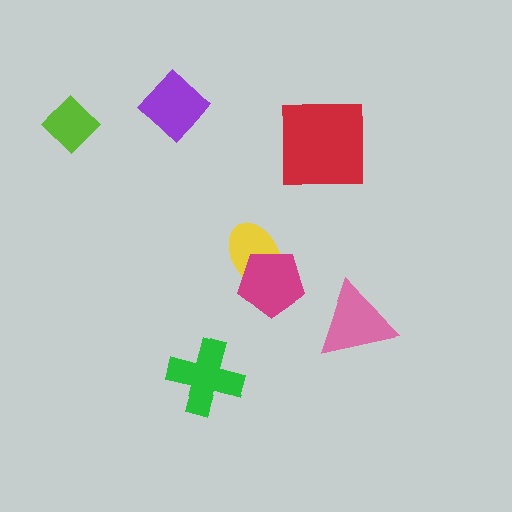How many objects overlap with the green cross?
0 objects overlap with the green cross.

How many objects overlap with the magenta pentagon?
1 object overlaps with the magenta pentagon.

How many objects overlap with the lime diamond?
0 objects overlap with the lime diamond.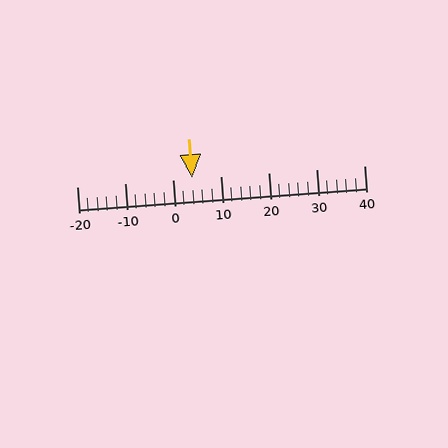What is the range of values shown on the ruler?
The ruler shows values from -20 to 40.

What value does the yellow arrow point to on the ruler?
The yellow arrow points to approximately 4.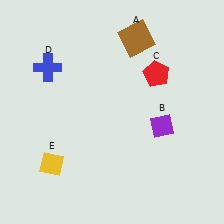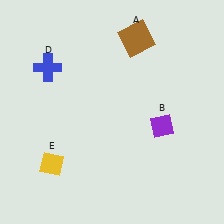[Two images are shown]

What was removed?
The red pentagon (C) was removed in Image 2.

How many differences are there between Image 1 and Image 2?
There is 1 difference between the two images.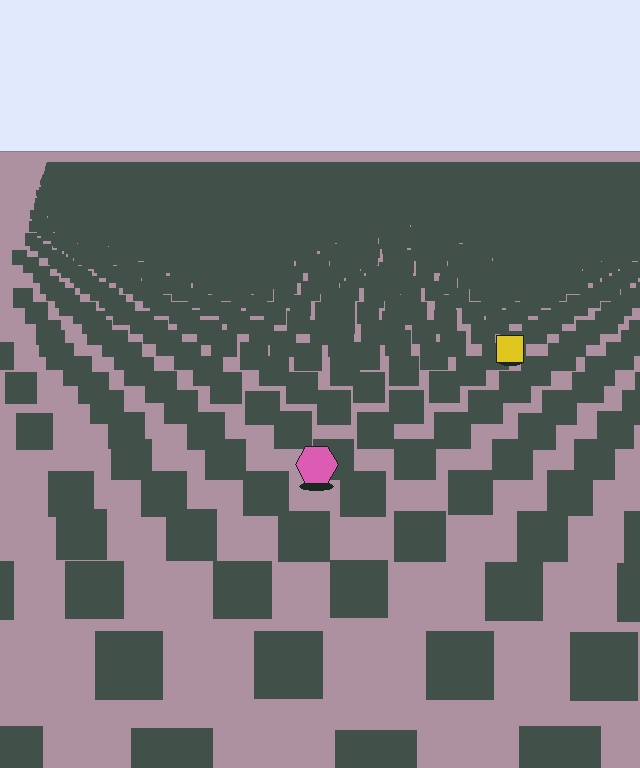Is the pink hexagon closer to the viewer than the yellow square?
Yes. The pink hexagon is closer — you can tell from the texture gradient: the ground texture is coarser near it.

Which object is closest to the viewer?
The pink hexagon is closest. The texture marks near it are larger and more spread out.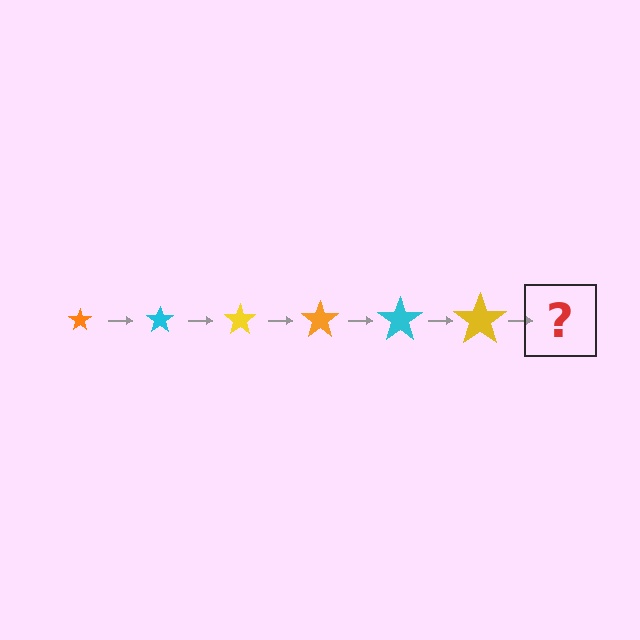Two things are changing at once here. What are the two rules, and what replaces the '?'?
The two rules are that the star grows larger each step and the color cycles through orange, cyan, and yellow. The '?' should be an orange star, larger than the previous one.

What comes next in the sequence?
The next element should be an orange star, larger than the previous one.